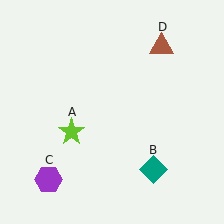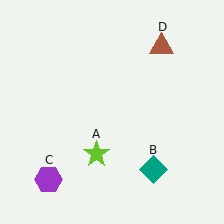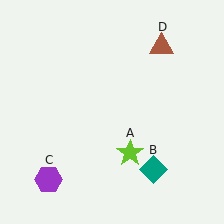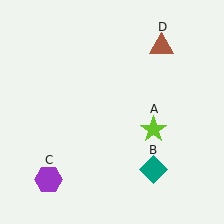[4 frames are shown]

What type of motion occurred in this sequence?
The lime star (object A) rotated counterclockwise around the center of the scene.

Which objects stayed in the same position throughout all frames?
Teal diamond (object B) and purple hexagon (object C) and brown triangle (object D) remained stationary.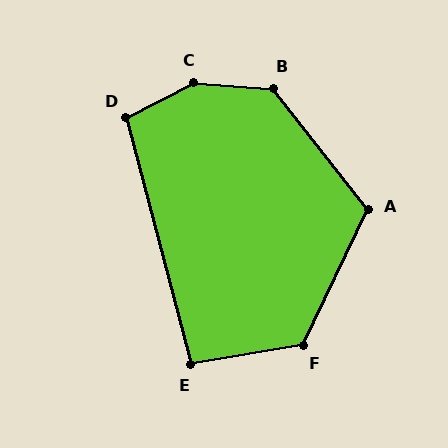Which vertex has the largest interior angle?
C, at approximately 149 degrees.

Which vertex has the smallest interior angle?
E, at approximately 95 degrees.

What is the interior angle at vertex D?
Approximately 103 degrees (obtuse).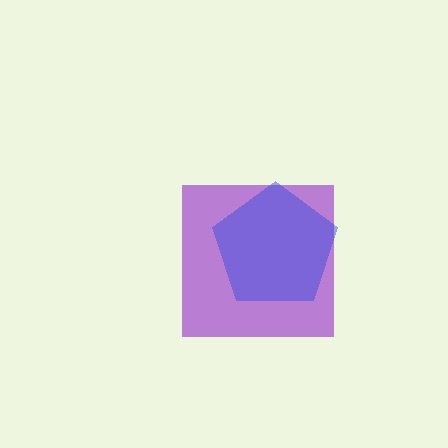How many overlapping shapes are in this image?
There are 2 overlapping shapes in the image.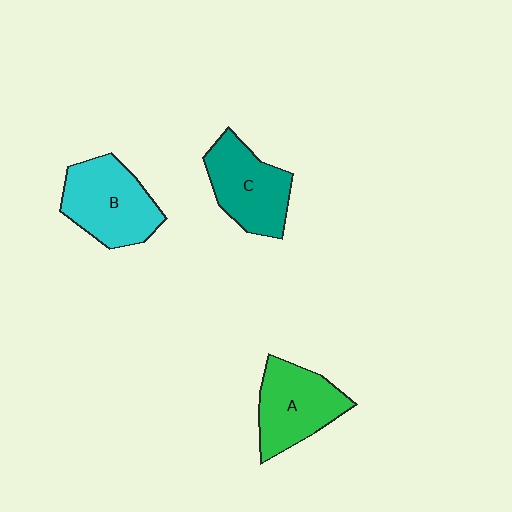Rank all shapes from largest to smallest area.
From largest to smallest: B (cyan), A (green), C (teal).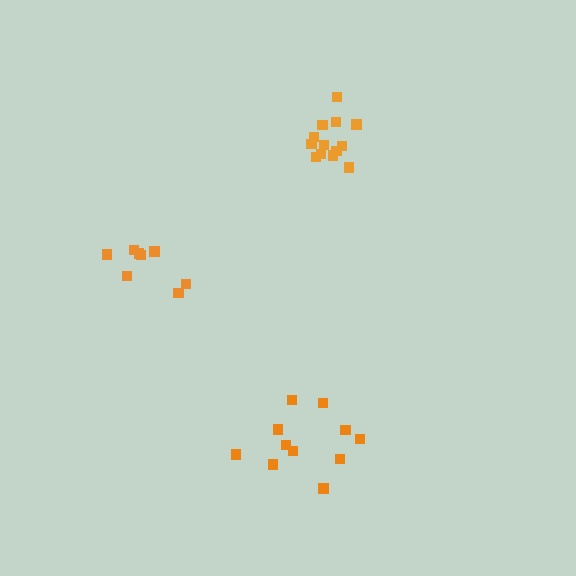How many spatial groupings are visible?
There are 3 spatial groupings.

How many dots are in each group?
Group 1: 11 dots, Group 2: 13 dots, Group 3: 8 dots (32 total).